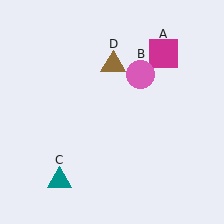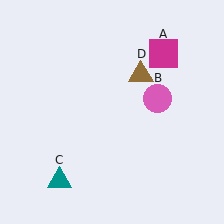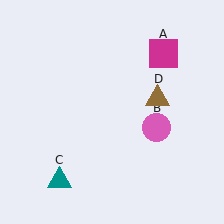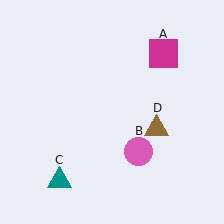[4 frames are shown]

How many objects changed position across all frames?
2 objects changed position: pink circle (object B), brown triangle (object D).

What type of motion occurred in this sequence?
The pink circle (object B), brown triangle (object D) rotated clockwise around the center of the scene.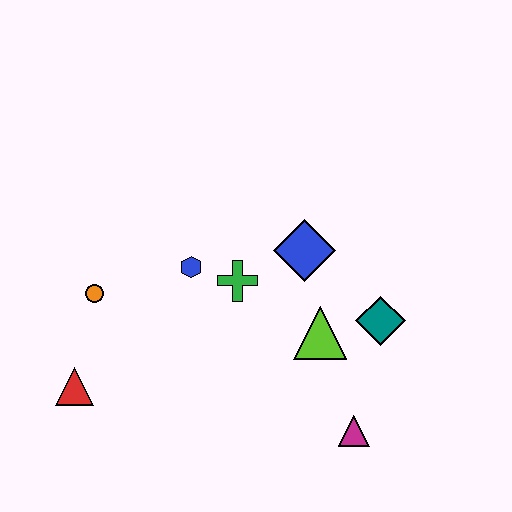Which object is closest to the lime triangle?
The teal diamond is closest to the lime triangle.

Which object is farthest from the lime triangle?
The red triangle is farthest from the lime triangle.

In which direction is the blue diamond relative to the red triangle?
The blue diamond is to the right of the red triangle.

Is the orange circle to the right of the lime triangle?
No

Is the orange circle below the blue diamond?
Yes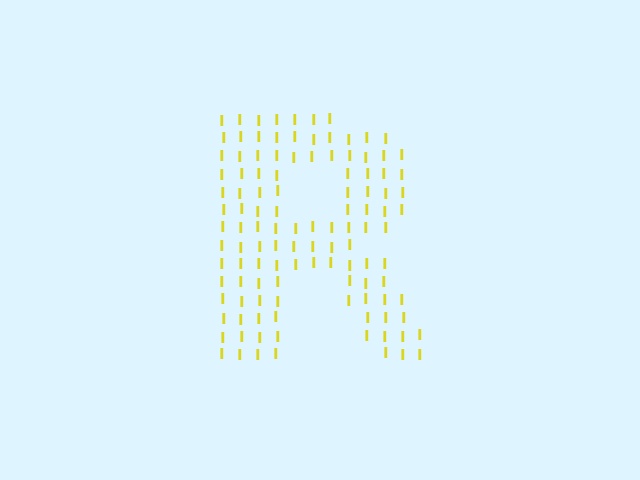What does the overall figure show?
The overall figure shows the letter R.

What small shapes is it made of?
It is made of small letter I's.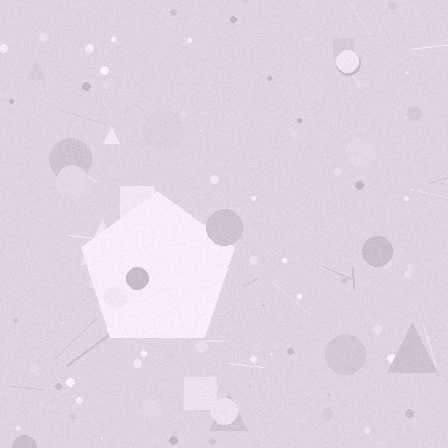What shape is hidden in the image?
A pentagon is hidden in the image.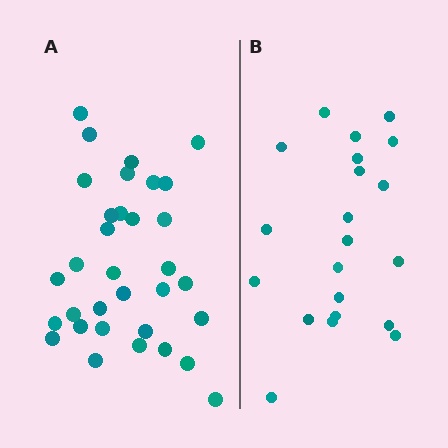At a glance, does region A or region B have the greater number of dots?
Region A (the left region) has more dots.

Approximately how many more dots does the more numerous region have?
Region A has roughly 12 or so more dots than region B.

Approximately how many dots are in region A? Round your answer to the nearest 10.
About 30 dots. (The exact count is 33, which rounds to 30.)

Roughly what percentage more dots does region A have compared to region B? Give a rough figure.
About 55% more.